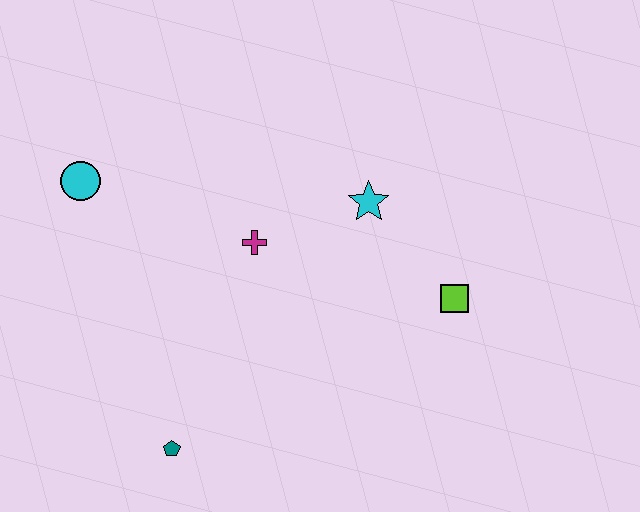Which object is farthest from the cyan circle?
The lime square is farthest from the cyan circle.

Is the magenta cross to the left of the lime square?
Yes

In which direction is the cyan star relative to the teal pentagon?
The cyan star is above the teal pentagon.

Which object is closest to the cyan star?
The magenta cross is closest to the cyan star.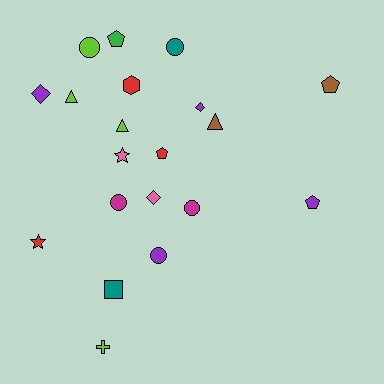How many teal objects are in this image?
There are 2 teal objects.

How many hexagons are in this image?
There is 1 hexagon.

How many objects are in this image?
There are 20 objects.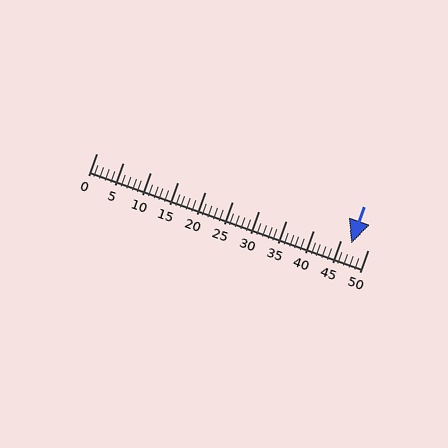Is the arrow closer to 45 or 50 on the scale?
The arrow is closer to 45.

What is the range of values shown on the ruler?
The ruler shows values from 0 to 50.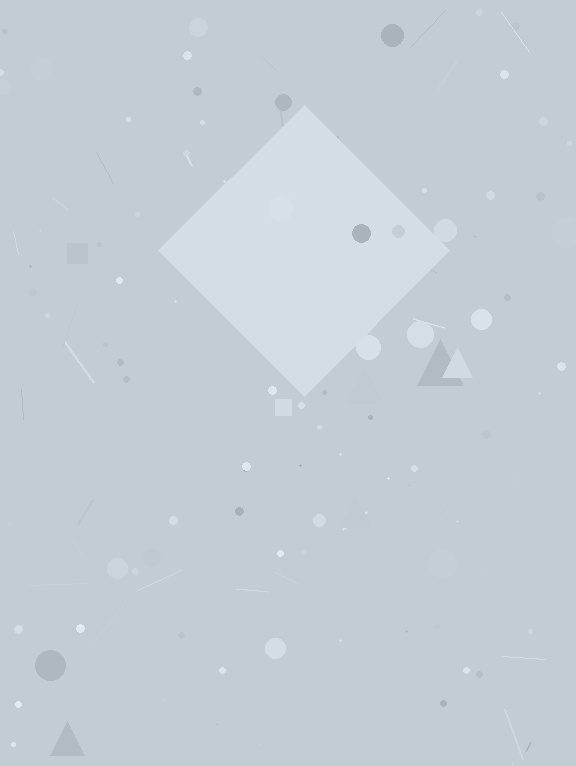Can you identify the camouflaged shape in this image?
The camouflaged shape is a diamond.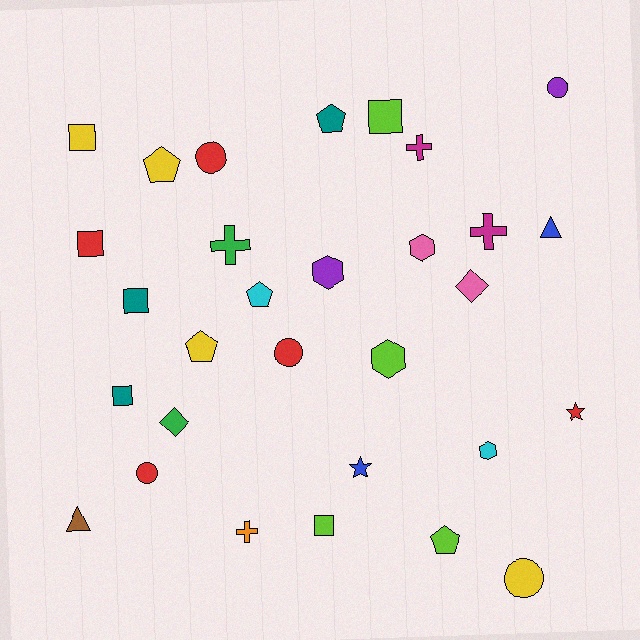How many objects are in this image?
There are 30 objects.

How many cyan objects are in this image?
There are 2 cyan objects.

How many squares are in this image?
There are 6 squares.